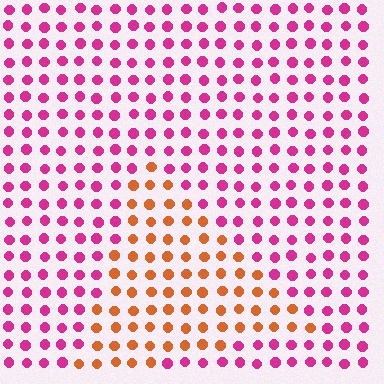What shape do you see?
I see a triangle.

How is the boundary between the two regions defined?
The boundary is defined purely by a slight shift in hue (about 57 degrees). Spacing, size, and orientation are identical on both sides.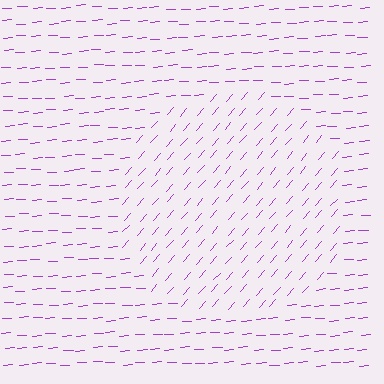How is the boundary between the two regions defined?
The boundary is defined purely by a change in line orientation (approximately 45 degrees difference). All lines are the same color and thickness.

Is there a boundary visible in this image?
Yes, there is a texture boundary formed by a change in line orientation.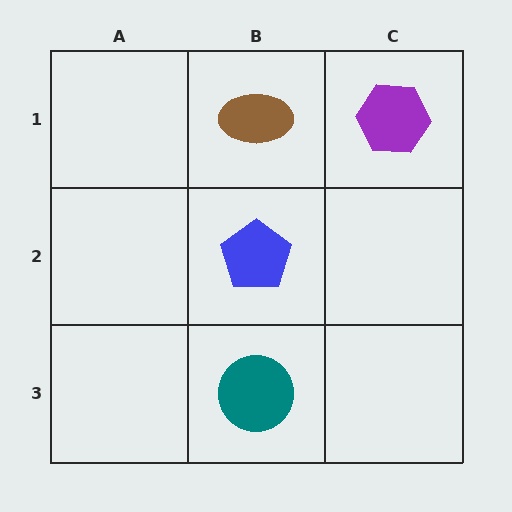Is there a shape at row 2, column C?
No, that cell is empty.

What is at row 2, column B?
A blue pentagon.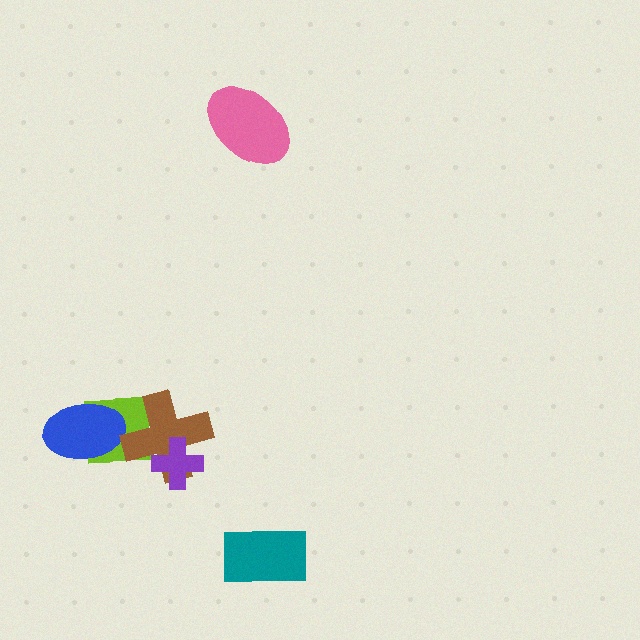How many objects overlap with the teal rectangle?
0 objects overlap with the teal rectangle.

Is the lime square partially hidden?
Yes, it is partially covered by another shape.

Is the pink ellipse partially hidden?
No, no other shape covers it.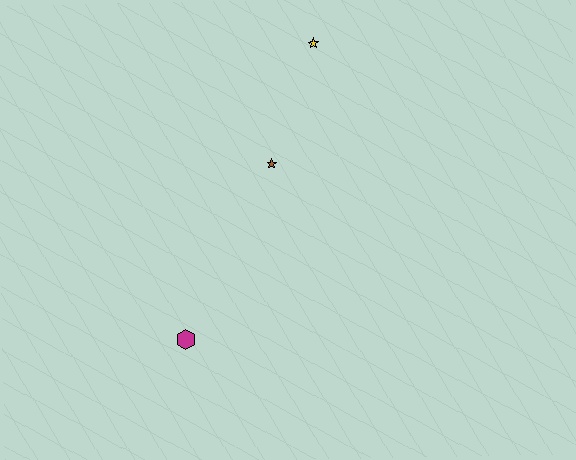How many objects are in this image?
There are 3 objects.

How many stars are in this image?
There are 2 stars.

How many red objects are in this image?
There are no red objects.